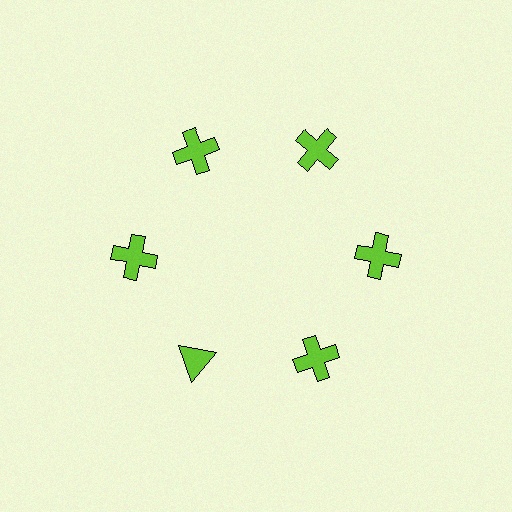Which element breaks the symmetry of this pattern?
The lime triangle at roughly the 7 o'clock position breaks the symmetry. All other shapes are lime crosses.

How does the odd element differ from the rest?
It has a different shape: triangle instead of cross.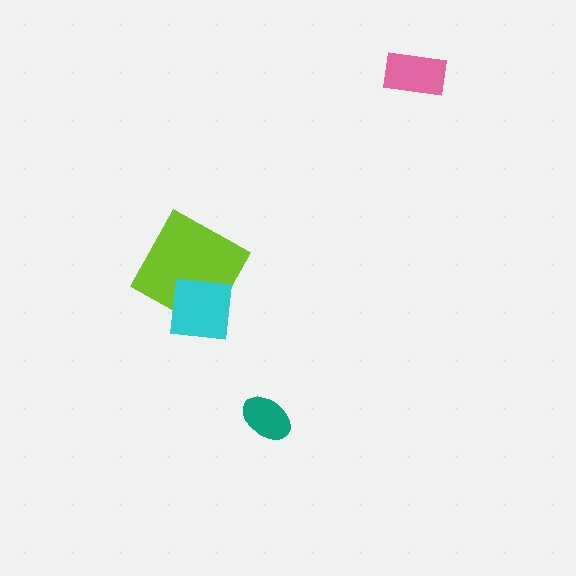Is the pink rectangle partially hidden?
No, no other shape covers it.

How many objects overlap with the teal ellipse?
0 objects overlap with the teal ellipse.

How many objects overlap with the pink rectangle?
0 objects overlap with the pink rectangle.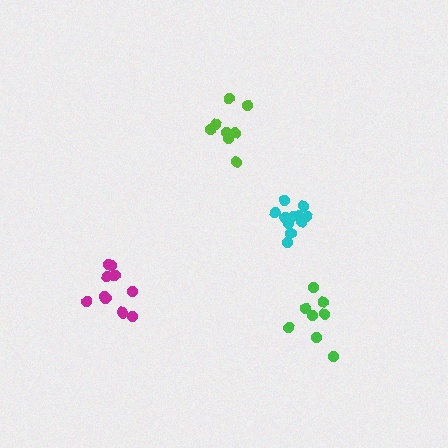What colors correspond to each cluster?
The clusters are colored: green, cyan, magenta, lime.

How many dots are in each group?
Group 1: 8 dots, Group 2: 11 dots, Group 3: 11 dots, Group 4: 8 dots (38 total).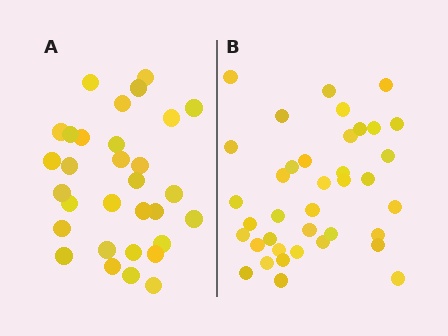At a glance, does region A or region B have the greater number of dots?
Region B (the right region) has more dots.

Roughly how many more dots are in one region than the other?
Region B has roughly 8 or so more dots than region A.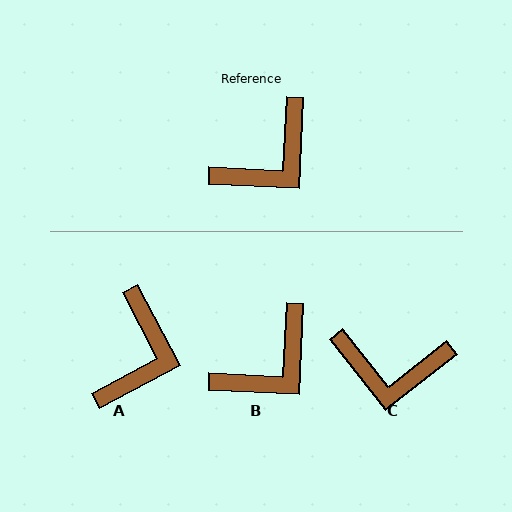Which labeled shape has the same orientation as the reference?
B.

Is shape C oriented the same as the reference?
No, it is off by about 49 degrees.